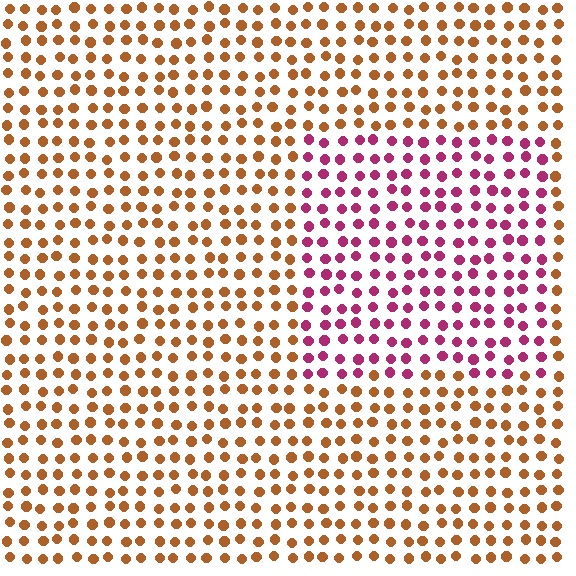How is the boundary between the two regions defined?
The boundary is defined purely by a slight shift in hue (about 58 degrees). Spacing, size, and orientation are identical on both sides.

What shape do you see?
I see a rectangle.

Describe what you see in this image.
The image is filled with small brown elements in a uniform arrangement. A rectangle-shaped region is visible where the elements are tinted to a slightly different hue, forming a subtle color boundary.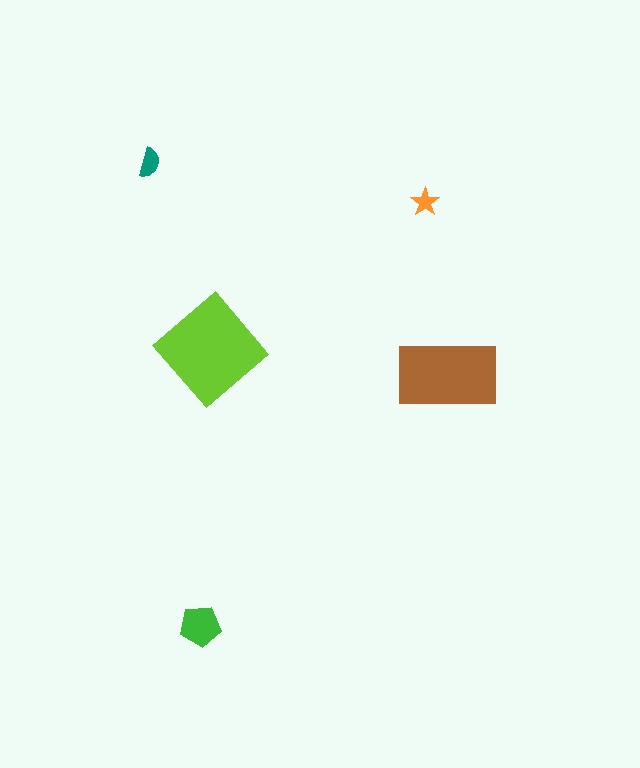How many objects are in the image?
There are 5 objects in the image.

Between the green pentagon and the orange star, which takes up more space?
The green pentagon.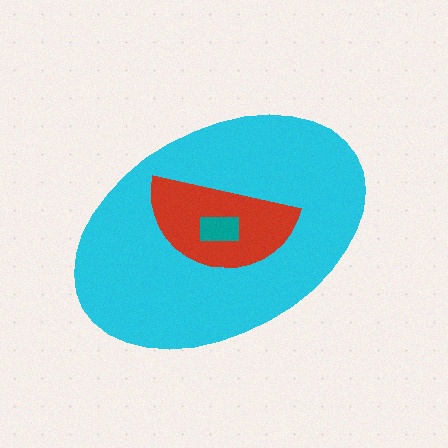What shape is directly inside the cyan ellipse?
The red semicircle.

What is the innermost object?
The teal rectangle.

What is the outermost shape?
The cyan ellipse.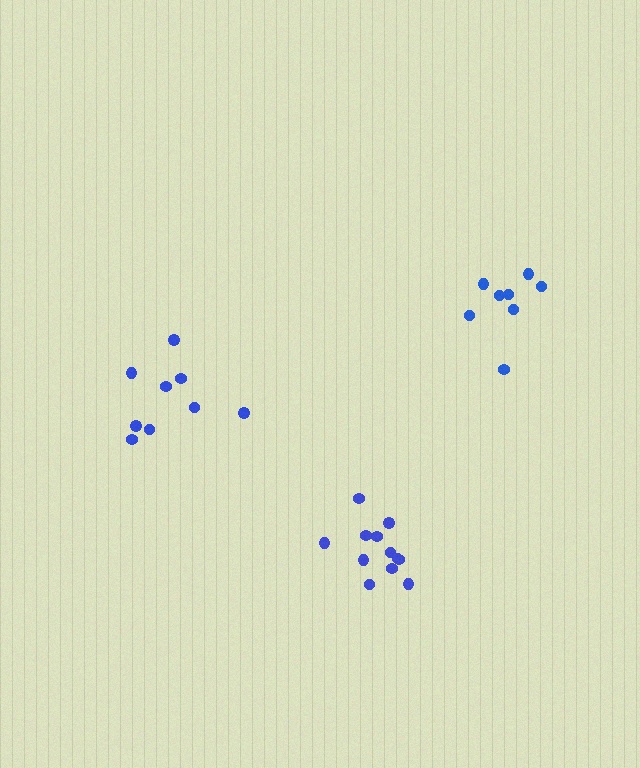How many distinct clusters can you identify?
There are 3 distinct clusters.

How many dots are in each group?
Group 1: 12 dots, Group 2: 9 dots, Group 3: 8 dots (29 total).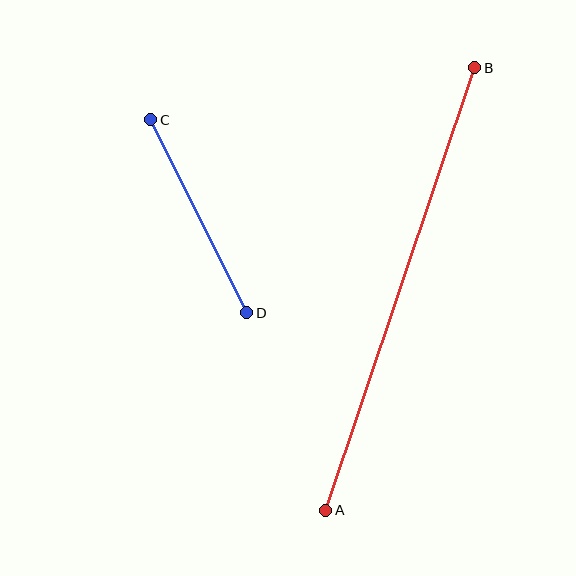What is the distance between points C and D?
The distance is approximately 216 pixels.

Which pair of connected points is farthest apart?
Points A and B are farthest apart.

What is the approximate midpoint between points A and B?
The midpoint is at approximately (400, 289) pixels.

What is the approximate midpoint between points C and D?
The midpoint is at approximately (199, 216) pixels.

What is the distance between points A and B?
The distance is approximately 467 pixels.